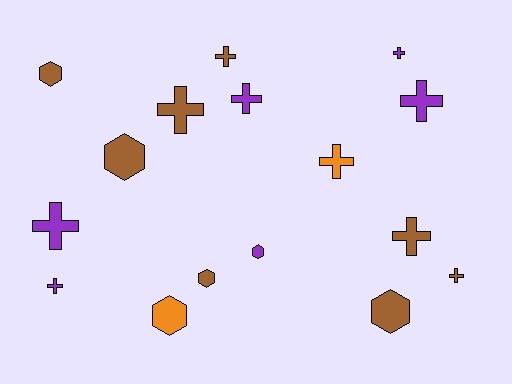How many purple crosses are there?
There are 5 purple crosses.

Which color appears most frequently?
Brown, with 8 objects.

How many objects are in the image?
There are 16 objects.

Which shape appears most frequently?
Cross, with 10 objects.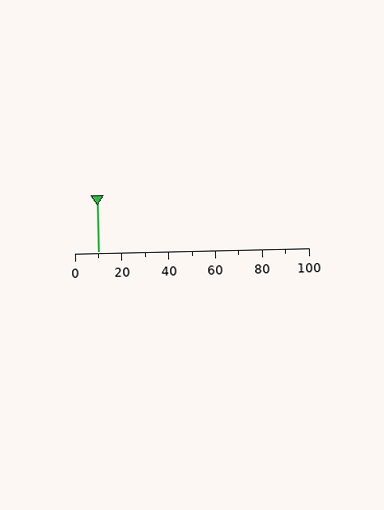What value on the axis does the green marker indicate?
The marker indicates approximately 10.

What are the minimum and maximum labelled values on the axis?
The axis runs from 0 to 100.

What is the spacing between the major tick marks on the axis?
The major ticks are spaced 20 apart.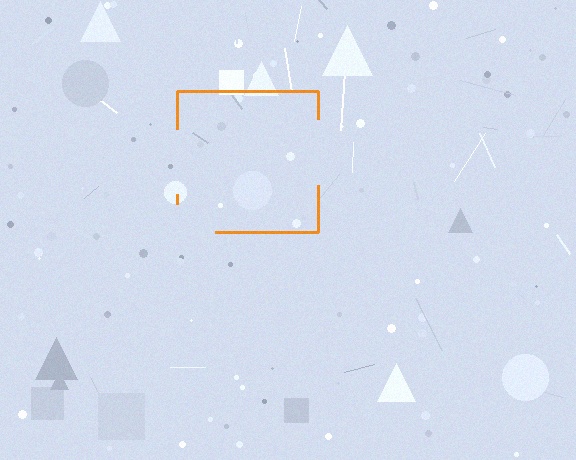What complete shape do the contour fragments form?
The contour fragments form a square.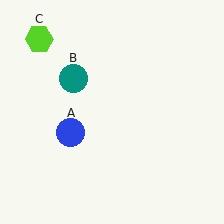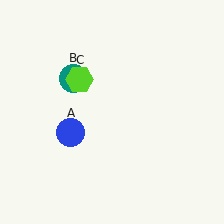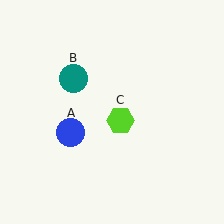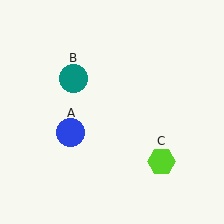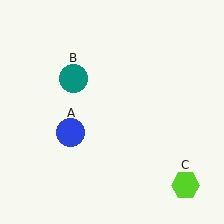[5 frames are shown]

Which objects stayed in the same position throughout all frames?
Blue circle (object A) and teal circle (object B) remained stationary.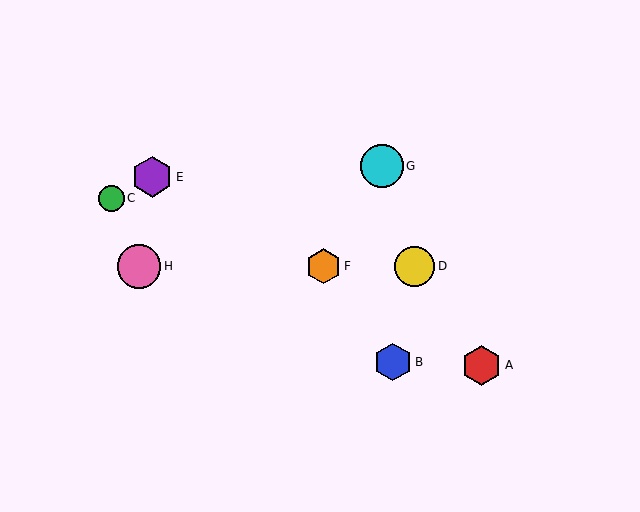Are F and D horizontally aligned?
Yes, both are at y≈266.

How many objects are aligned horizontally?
3 objects (D, F, H) are aligned horizontally.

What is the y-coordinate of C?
Object C is at y≈198.